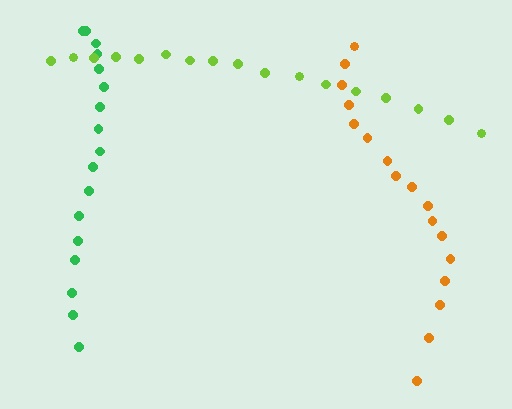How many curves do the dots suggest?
There are 3 distinct paths.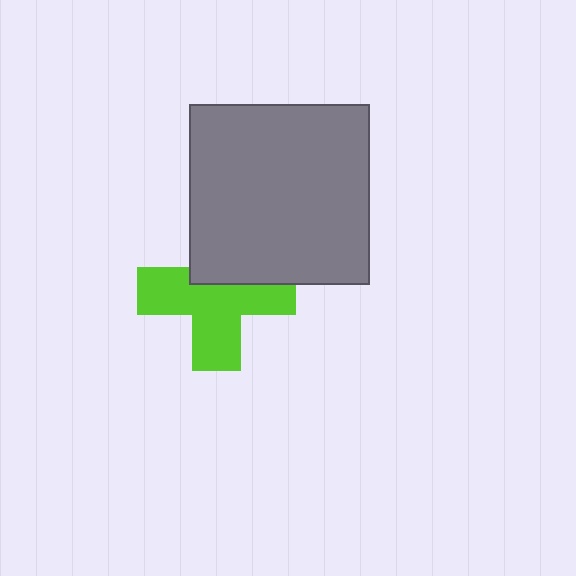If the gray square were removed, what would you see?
You would see the complete lime cross.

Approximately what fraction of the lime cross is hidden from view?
Roughly 36% of the lime cross is hidden behind the gray square.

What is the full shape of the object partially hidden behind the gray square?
The partially hidden object is a lime cross.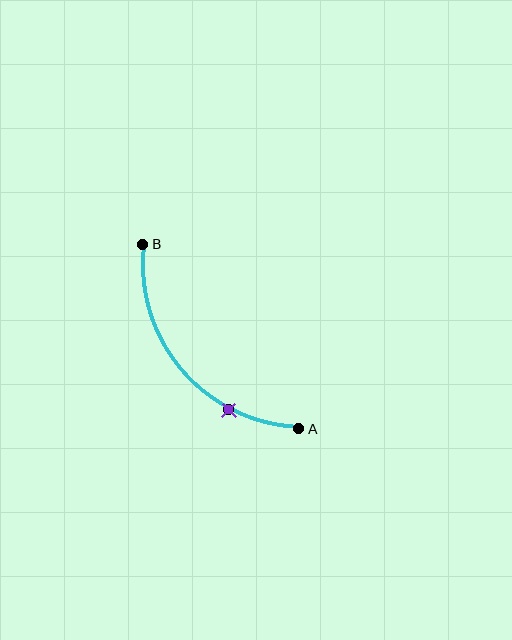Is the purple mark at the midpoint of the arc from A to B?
No. The purple mark lies on the arc but is closer to endpoint A. The arc midpoint would be at the point on the curve equidistant along the arc from both A and B.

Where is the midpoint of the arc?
The arc midpoint is the point on the curve farthest from the straight line joining A and B. It sits below and to the left of that line.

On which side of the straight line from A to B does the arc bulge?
The arc bulges below and to the left of the straight line connecting A and B.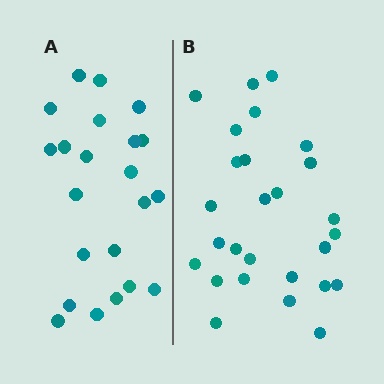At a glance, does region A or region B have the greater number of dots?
Region B (the right region) has more dots.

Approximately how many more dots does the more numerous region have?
Region B has about 5 more dots than region A.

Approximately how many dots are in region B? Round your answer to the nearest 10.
About 30 dots. (The exact count is 27, which rounds to 30.)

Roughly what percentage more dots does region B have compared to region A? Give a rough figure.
About 25% more.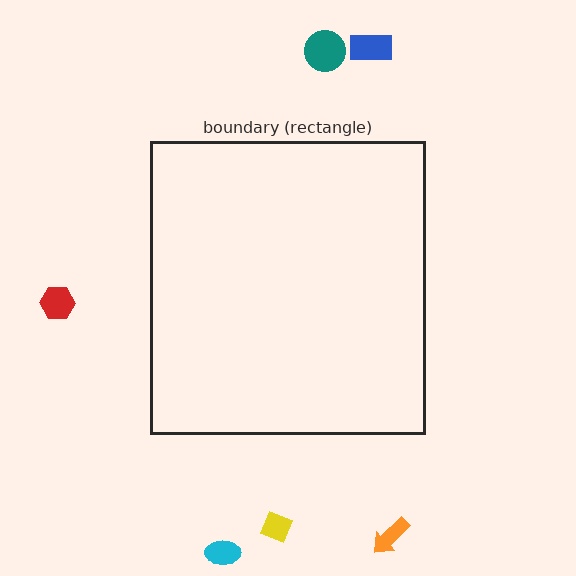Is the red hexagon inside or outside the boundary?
Outside.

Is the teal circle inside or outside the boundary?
Outside.